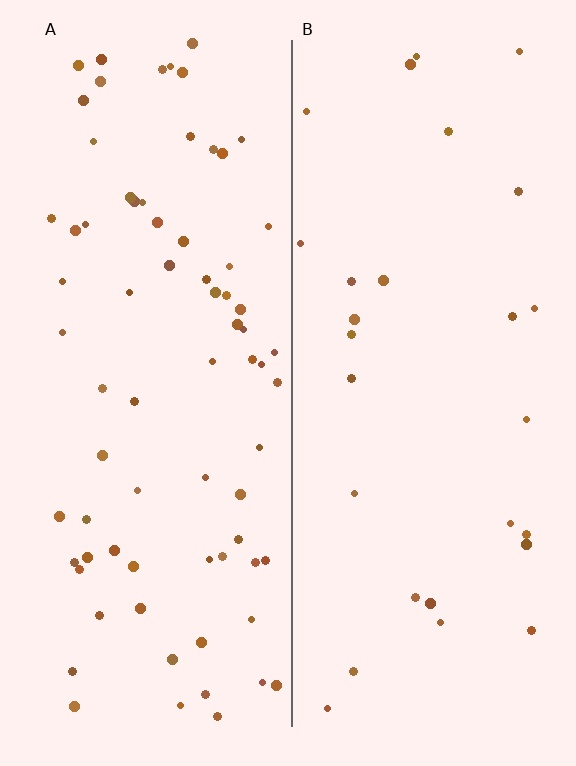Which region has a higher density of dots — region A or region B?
A (the left).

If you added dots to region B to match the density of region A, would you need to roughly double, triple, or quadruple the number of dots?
Approximately triple.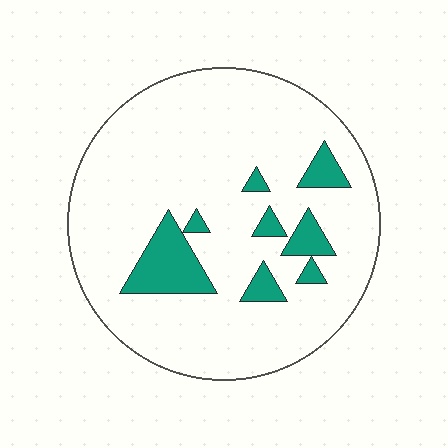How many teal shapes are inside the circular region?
8.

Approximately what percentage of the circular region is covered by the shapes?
Approximately 15%.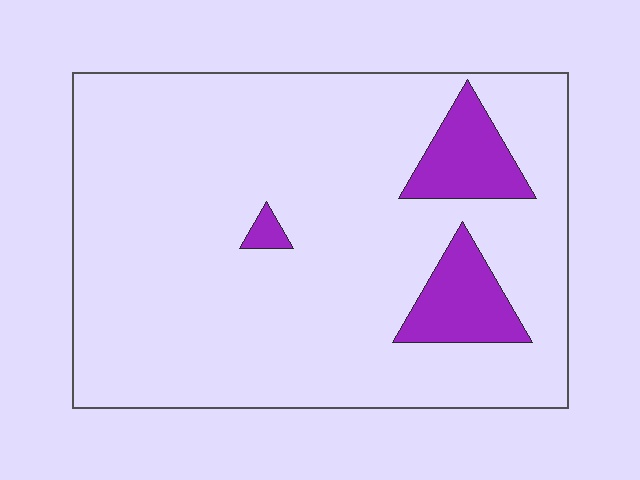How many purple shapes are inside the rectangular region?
3.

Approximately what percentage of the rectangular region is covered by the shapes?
Approximately 10%.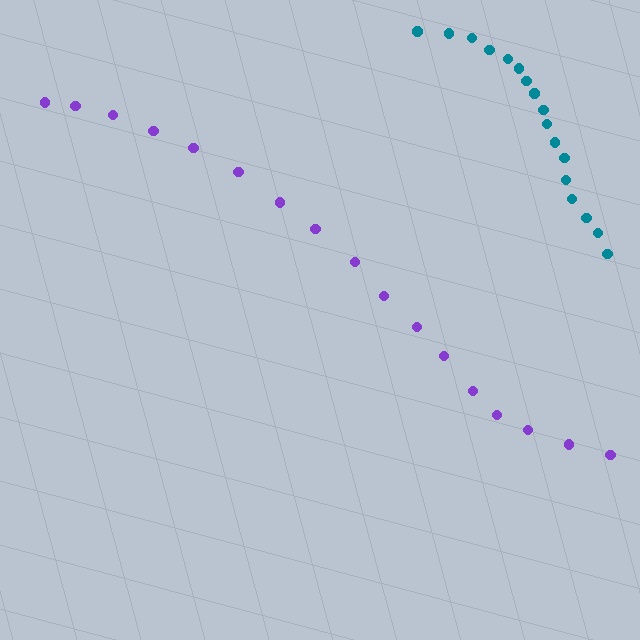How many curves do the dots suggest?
There are 2 distinct paths.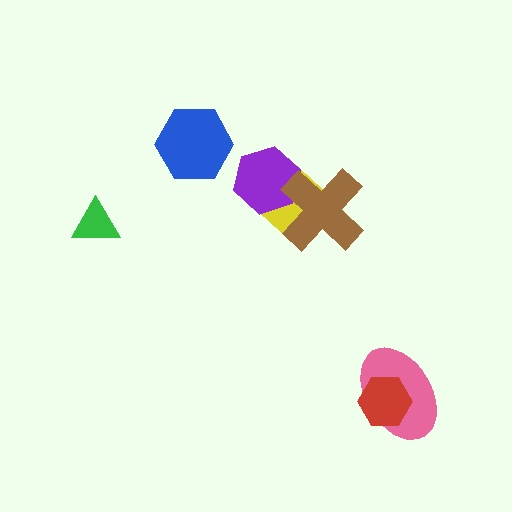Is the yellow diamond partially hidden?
Yes, it is partially covered by another shape.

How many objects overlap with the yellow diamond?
2 objects overlap with the yellow diamond.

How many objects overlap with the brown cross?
2 objects overlap with the brown cross.